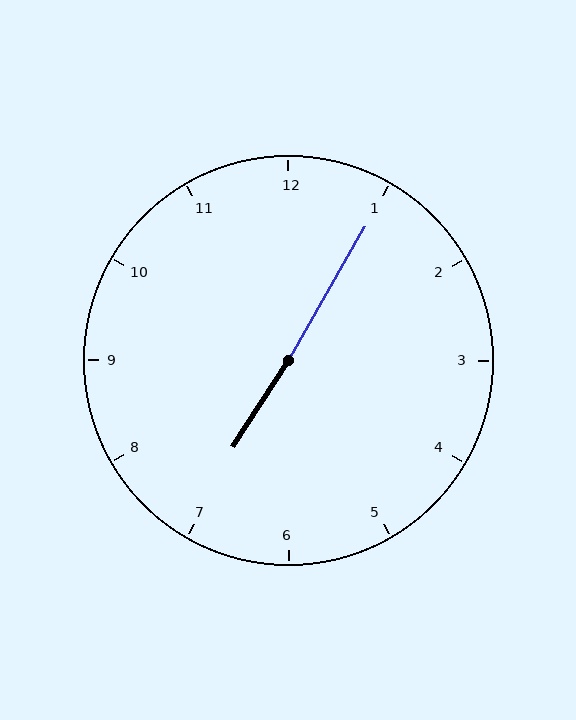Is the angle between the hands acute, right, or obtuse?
It is obtuse.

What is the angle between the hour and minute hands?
Approximately 178 degrees.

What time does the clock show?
7:05.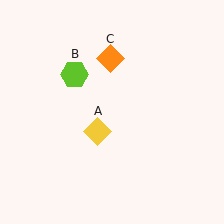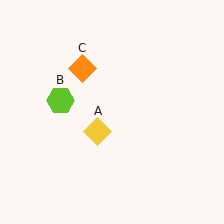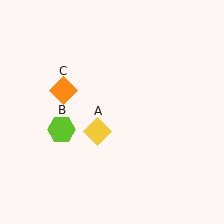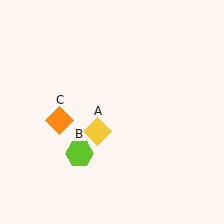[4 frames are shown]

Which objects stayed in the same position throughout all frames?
Yellow diamond (object A) remained stationary.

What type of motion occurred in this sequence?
The lime hexagon (object B), orange diamond (object C) rotated counterclockwise around the center of the scene.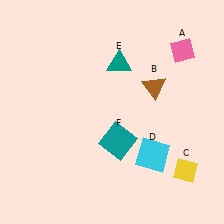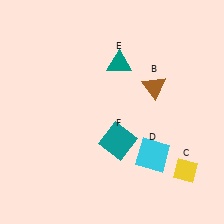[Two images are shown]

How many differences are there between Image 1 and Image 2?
There is 1 difference between the two images.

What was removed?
The pink diamond (A) was removed in Image 2.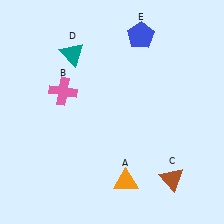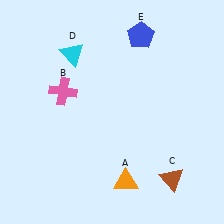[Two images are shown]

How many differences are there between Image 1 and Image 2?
There is 1 difference between the two images.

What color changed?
The triangle (D) changed from teal in Image 1 to cyan in Image 2.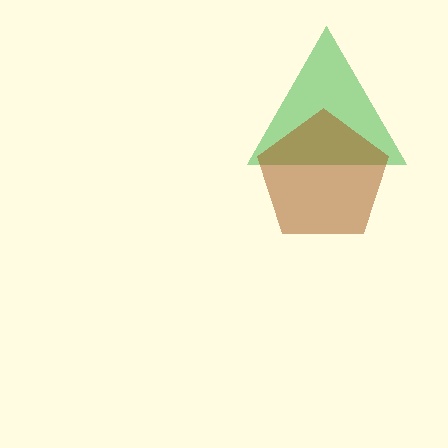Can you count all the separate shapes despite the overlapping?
Yes, there are 2 separate shapes.